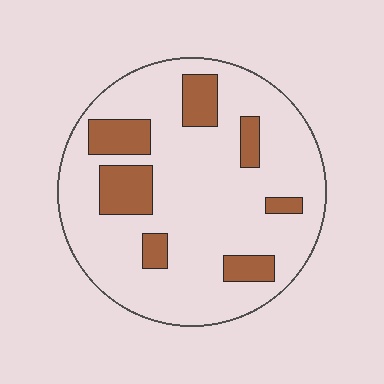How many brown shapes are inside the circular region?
7.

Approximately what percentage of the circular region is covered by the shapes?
Approximately 20%.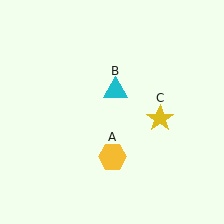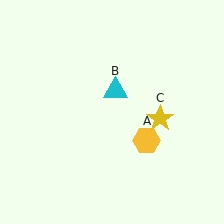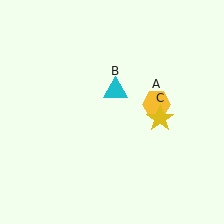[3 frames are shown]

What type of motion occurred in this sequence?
The yellow hexagon (object A) rotated counterclockwise around the center of the scene.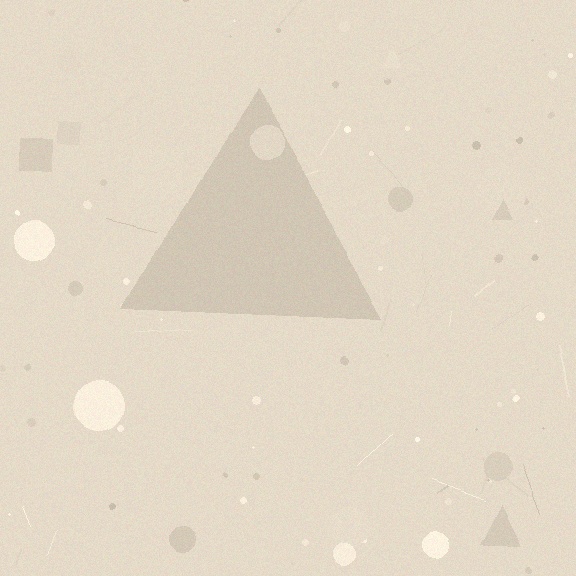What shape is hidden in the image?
A triangle is hidden in the image.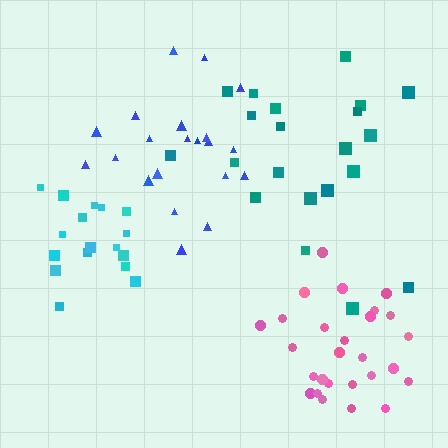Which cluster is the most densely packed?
Cyan.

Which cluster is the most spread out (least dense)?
Teal.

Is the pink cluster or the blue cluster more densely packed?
Pink.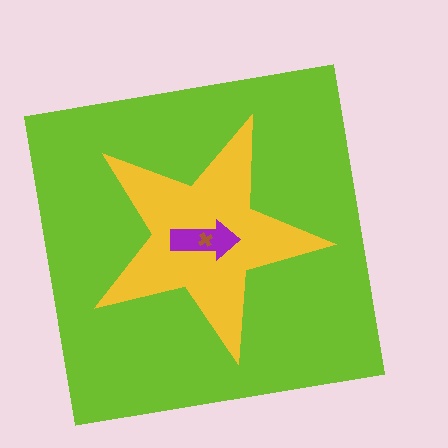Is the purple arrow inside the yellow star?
Yes.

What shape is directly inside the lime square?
The yellow star.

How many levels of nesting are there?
4.